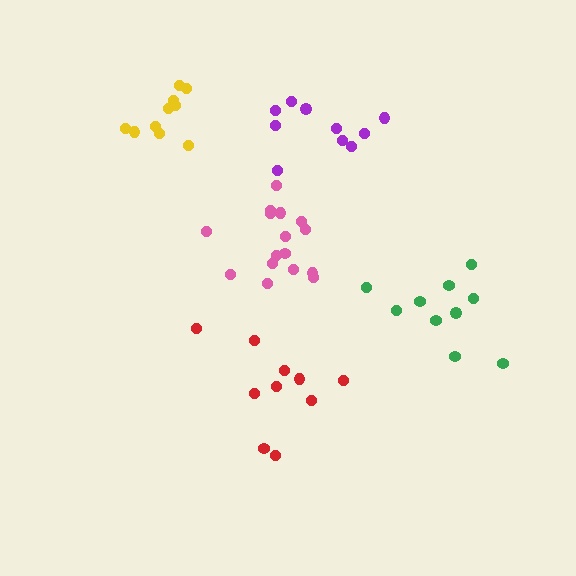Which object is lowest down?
The red cluster is bottommost.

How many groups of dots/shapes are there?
There are 5 groups.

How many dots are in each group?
Group 1: 10 dots, Group 2: 10 dots, Group 3: 16 dots, Group 4: 10 dots, Group 5: 10 dots (56 total).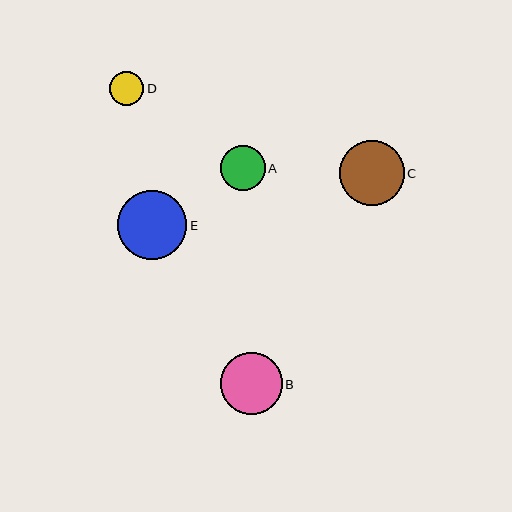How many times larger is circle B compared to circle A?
Circle B is approximately 1.4 times the size of circle A.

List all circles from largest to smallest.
From largest to smallest: E, C, B, A, D.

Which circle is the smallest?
Circle D is the smallest with a size of approximately 34 pixels.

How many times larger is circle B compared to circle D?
Circle B is approximately 1.8 times the size of circle D.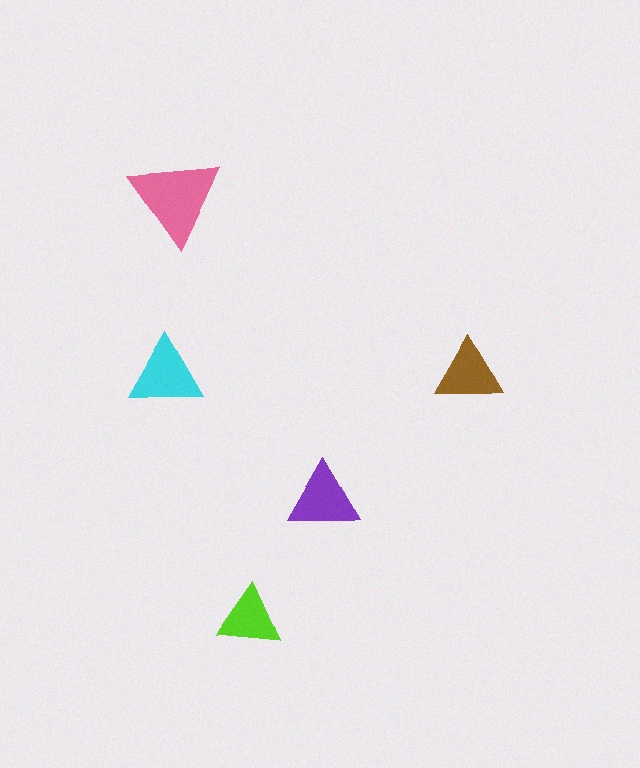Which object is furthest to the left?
The cyan triangle is leftmost.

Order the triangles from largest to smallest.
the pink one, the cyan one, the purple one, the brown one, the lime one.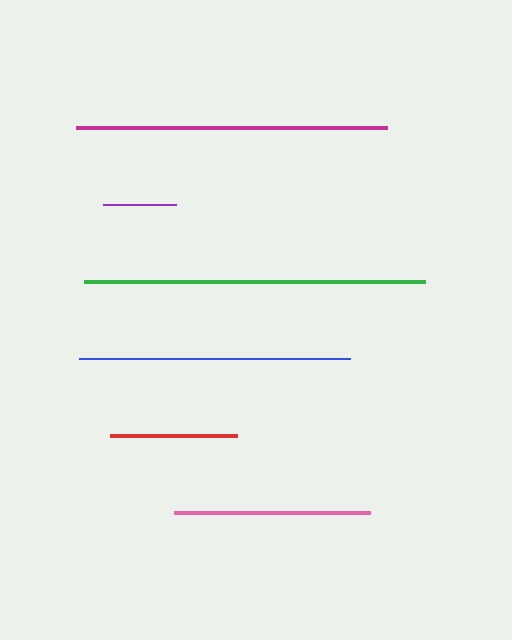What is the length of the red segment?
The red segment is approximately 127 pixels long.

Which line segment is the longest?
The green line is the longest at approximately 341 pixels.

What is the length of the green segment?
The green segment is approximately 341 pixels long.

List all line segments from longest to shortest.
From longest to shortest: green, magenta, blue, pink, red, purple.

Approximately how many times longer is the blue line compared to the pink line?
The blue line is approximately 1.4 times the length of the pink line.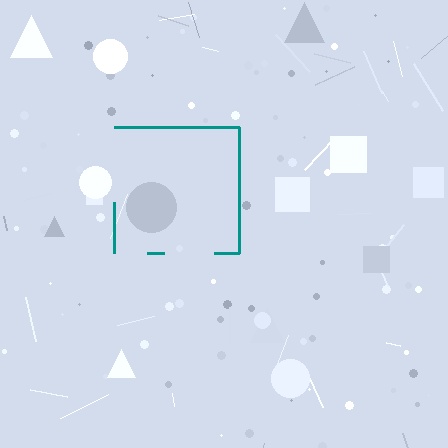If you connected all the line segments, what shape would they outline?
They would outline a square.